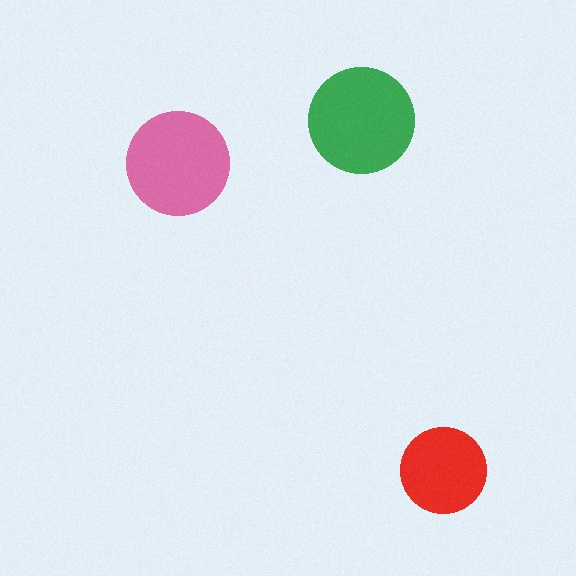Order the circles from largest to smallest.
the green one, the pink one, the red one.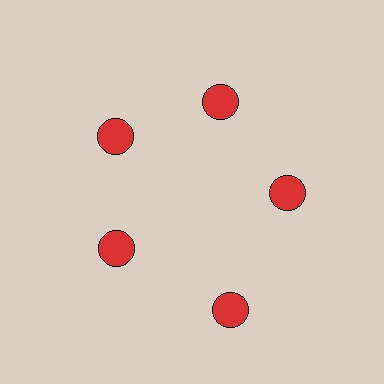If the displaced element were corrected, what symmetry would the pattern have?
It would have 5-fold rotational symmetry — the pattern would map onto itself every 72 degrees.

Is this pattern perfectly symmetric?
No. The 5 red circles are arranged in a ring, but one element near the 5 o'clock position is pushed outward from the center, breaking the 5-fold rotational symmetry.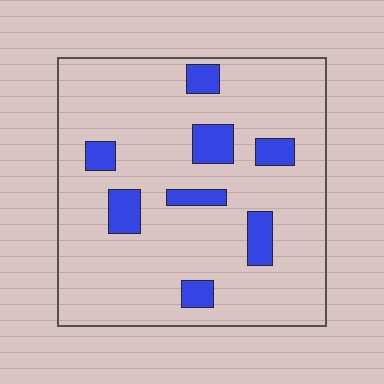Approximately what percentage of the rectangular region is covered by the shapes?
Approximately 15%.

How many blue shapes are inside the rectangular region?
8.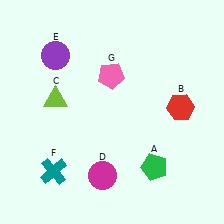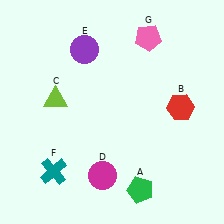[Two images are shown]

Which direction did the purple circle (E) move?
The purple circle (E) moved right.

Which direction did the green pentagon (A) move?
The green pentagon (A) moved down.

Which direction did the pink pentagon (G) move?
The pink pentagon (G) moved up.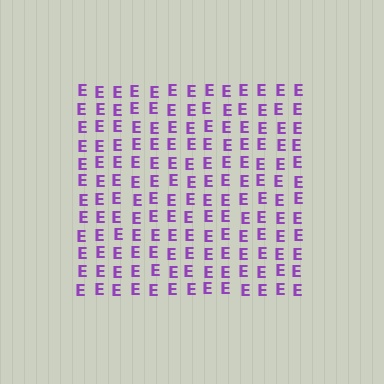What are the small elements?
The small elements are letter E's.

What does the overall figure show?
The overall figure shows a square.